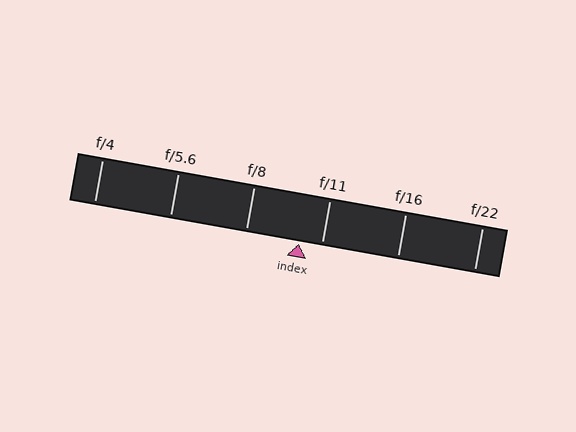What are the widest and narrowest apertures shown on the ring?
The widest aperture shown is f/4 and the narrowest is f/22.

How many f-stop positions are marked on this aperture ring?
There are 6 f-stop positions marked.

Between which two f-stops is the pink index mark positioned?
The index mark is between f/8 and f/11.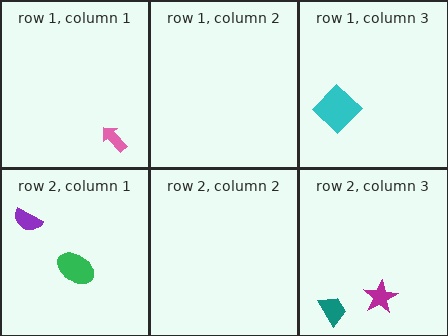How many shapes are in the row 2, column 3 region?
2.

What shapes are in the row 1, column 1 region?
The pink arrow.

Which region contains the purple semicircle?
The row 2, column 1 region.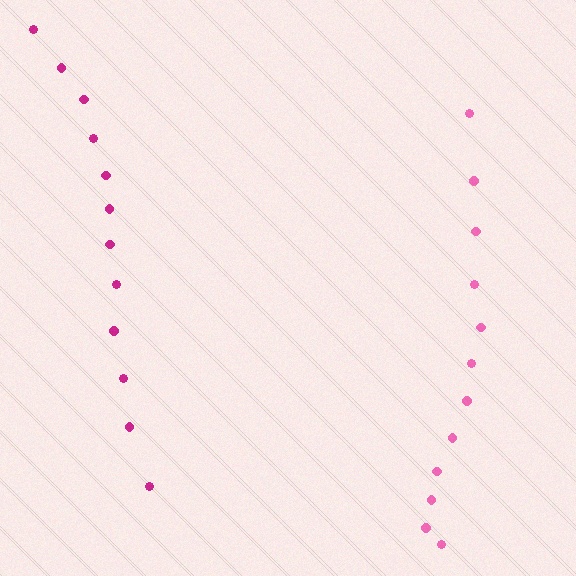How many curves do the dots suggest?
There are 2 distinct paths.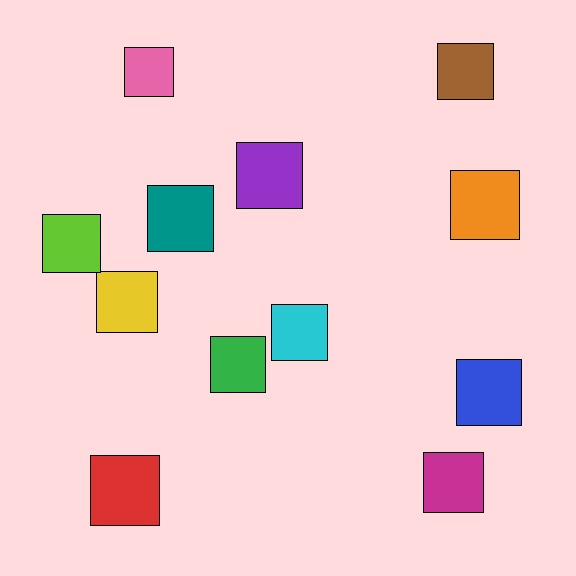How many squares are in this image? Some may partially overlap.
There are 12 squares.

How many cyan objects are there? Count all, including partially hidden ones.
There is 1 cyan object.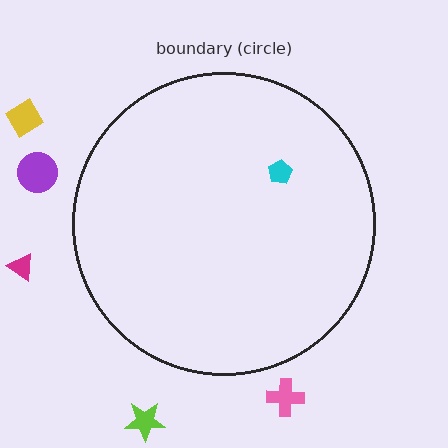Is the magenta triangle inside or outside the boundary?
Outside.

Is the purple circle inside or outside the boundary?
Outside.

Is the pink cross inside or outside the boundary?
Outside.